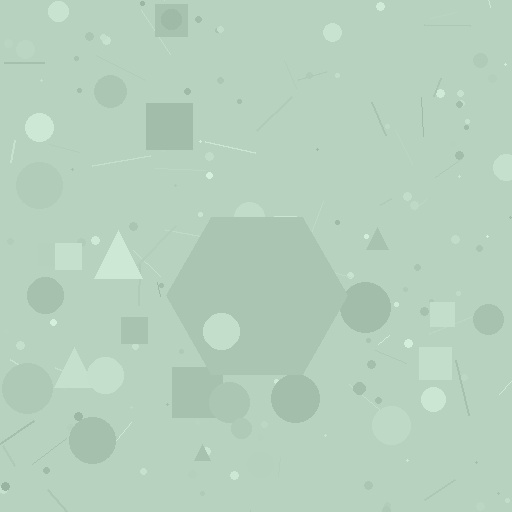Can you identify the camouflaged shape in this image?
The camouflaged shape is a hexagon.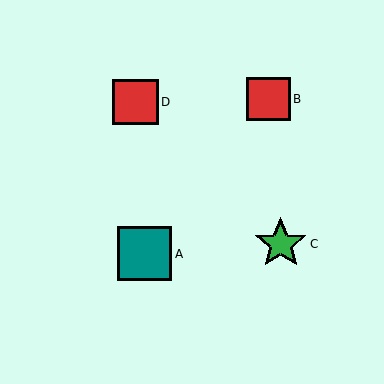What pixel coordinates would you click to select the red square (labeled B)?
Click at (268, 99) to select the red square B.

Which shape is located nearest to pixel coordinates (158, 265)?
The teal square (labeled A) at (145, 254) is nearest to that location.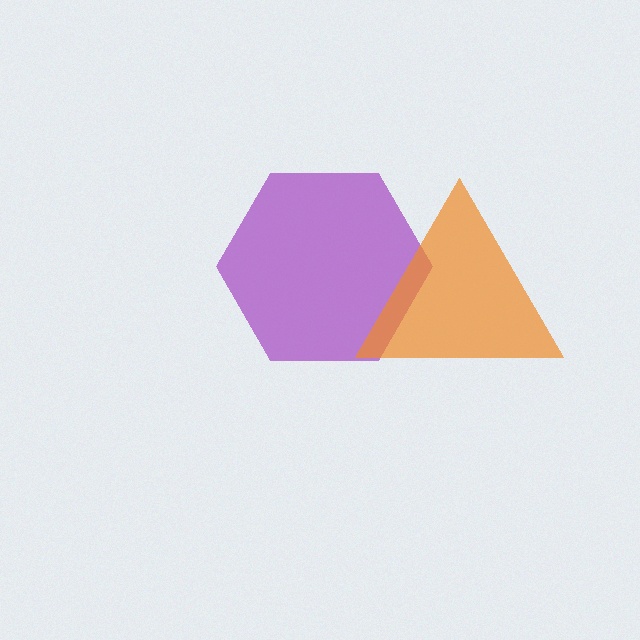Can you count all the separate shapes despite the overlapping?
Yes, there are 2 separate shapes.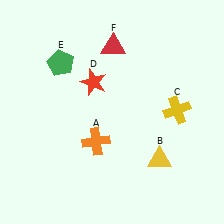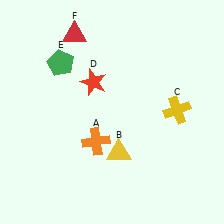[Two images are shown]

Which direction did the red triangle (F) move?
The red triangle (F) moved left.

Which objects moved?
The objects that moved are: the yellow triangle (B), the red triangle (F).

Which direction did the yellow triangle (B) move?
The yellow triangle (B) moved left.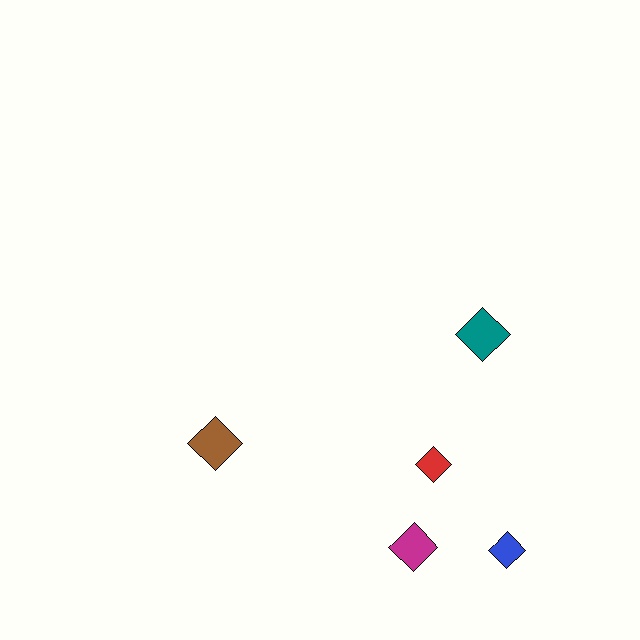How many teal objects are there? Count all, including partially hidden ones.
There is 1 teal object.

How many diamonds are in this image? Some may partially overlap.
There are 5 diamonds.